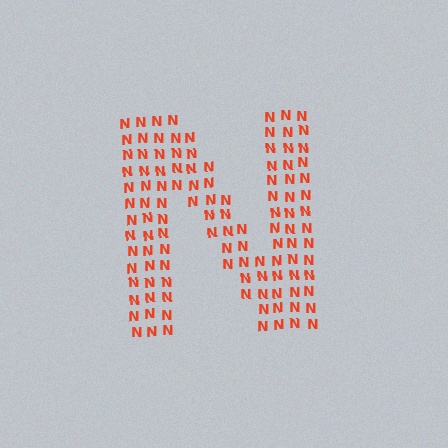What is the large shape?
The large shape is the letter N.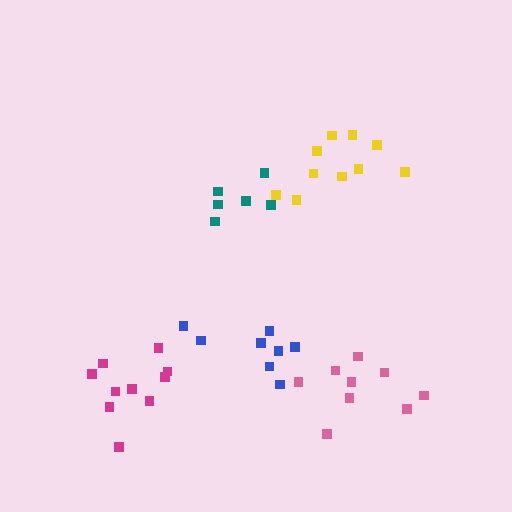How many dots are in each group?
Group 1: 6 dots, Group 2: 8 dots, Group 3: 9 dots, Group 4: 10 dots, Group 5: 10 dots (43 total).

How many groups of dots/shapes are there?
There are 5 groups.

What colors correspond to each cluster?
The clusters are colored: teal, blue, pink, magenta, yellow.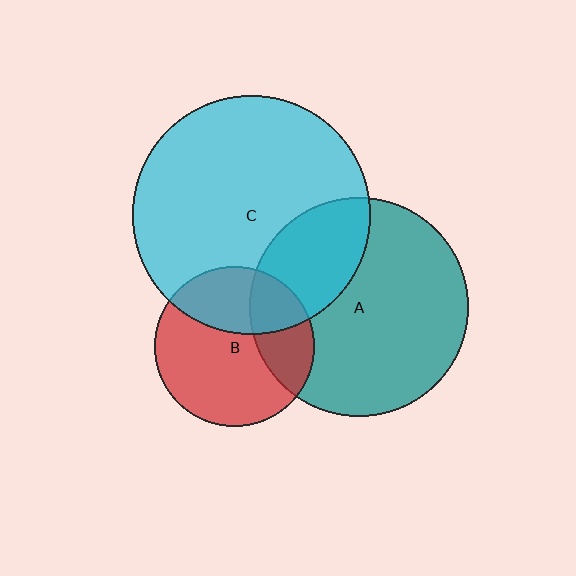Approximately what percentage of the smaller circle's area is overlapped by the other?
Approximately 35%.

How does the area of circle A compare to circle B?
Approximately 1.9 times.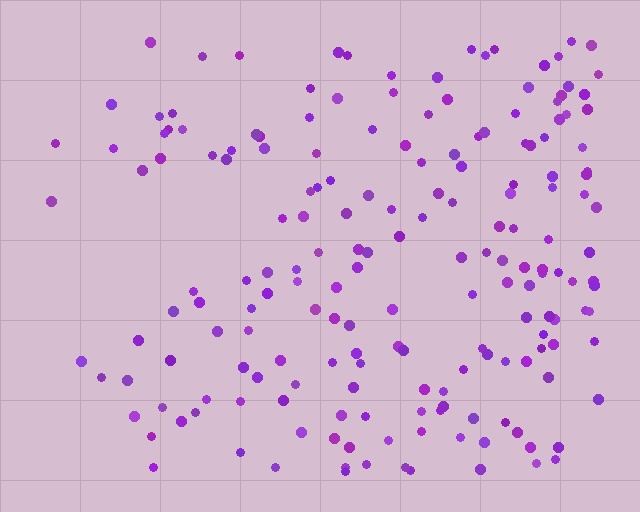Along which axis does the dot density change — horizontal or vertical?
Horizontal.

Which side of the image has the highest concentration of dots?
The right.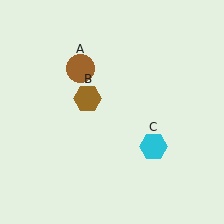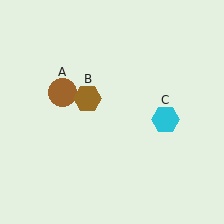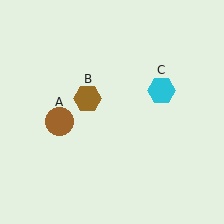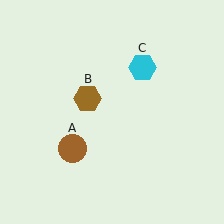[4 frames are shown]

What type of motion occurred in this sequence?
The brown circle (object A), cyan hexagon (object C) rotated counterclockwise around the center of the scene.